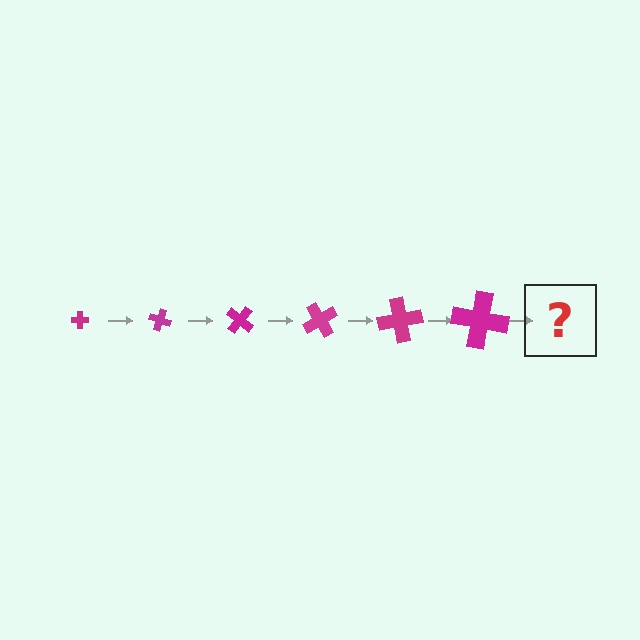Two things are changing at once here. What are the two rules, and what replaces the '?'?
The two rules are that the cross grows larger each step and it rotates 20 degrees each step. The '?' should be a cross, larger than the previous one and rotated 120 degrees from the start.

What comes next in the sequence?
The next element should be a cross, larger than the previous one and rotated 120 degrees from the start.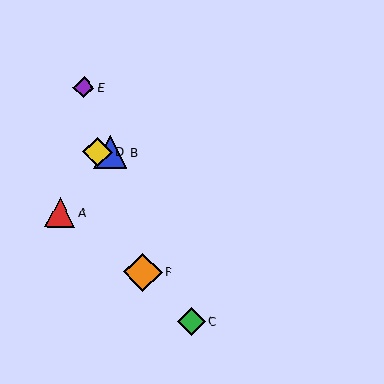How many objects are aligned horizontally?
2 objects (B, D) are aligned horizontally.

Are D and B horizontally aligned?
Yes, both are at y≈152.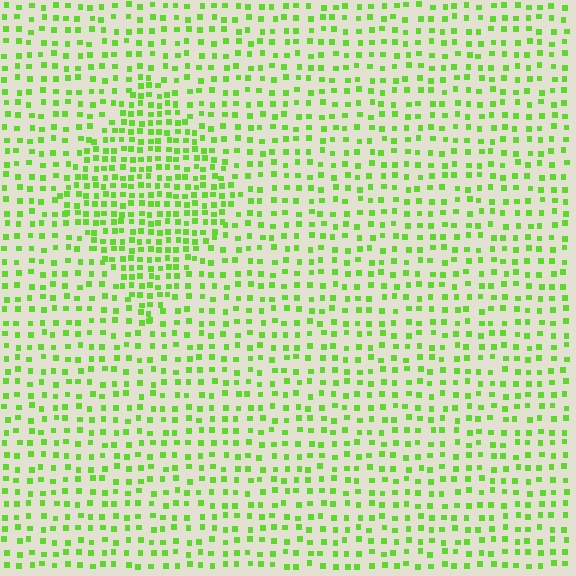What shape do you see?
I see a diamond.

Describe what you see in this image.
The image contains small lime elements arranged at two different densities. A diamond-shaped region is visible where the elements are more densely packed than the surrounding area.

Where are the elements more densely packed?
The elements are more densely packed inside the diamond boundary.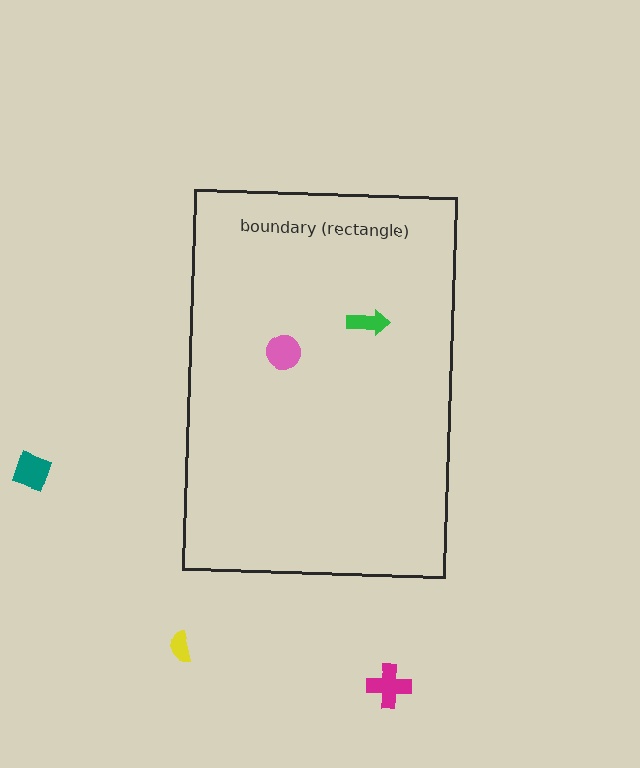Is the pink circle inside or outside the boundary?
Inside.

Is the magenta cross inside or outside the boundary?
Outside.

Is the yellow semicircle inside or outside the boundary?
Outside.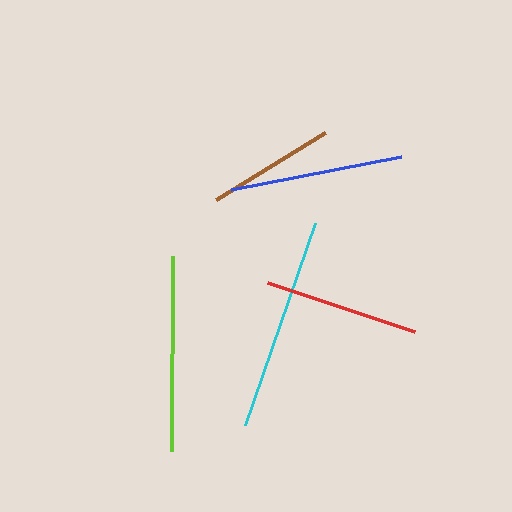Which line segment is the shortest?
The brown line is the shortest at approximately 128 pixels.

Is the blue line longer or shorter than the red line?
The blue line is longer than the red line.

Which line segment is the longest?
The cyan line is the longest at approximately 215 pixels.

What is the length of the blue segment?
The blue segment is approximately 173 pixels long.